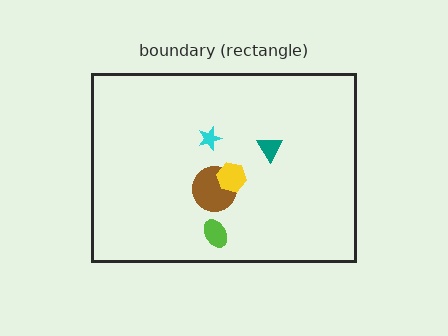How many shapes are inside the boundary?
5 inside, 0 outside.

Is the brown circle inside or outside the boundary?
Inside.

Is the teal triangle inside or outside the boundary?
Inside.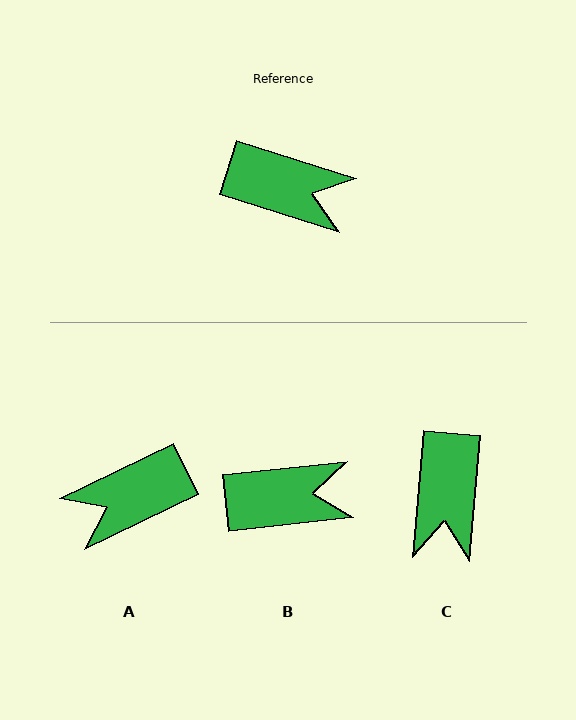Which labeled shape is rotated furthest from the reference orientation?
A, about 137 degrees away.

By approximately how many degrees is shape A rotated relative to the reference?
Approximately 137 degrees clockwise.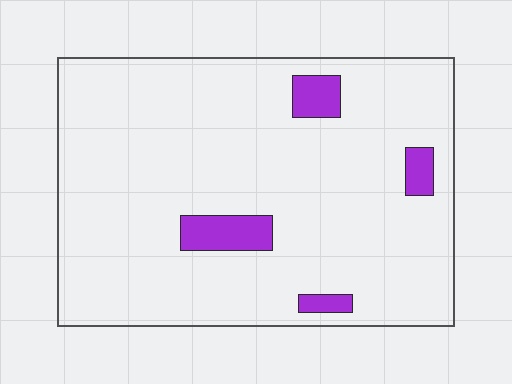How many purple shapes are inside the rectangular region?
4.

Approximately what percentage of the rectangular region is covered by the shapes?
Approximately 5%.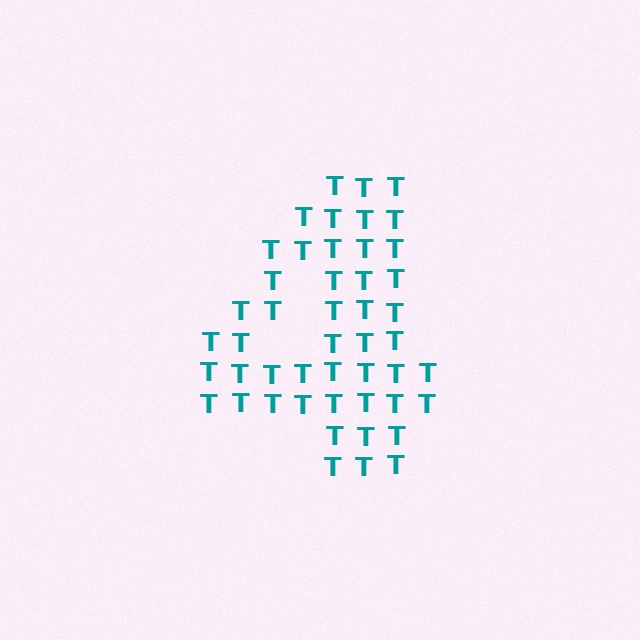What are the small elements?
The small elements are letter T's.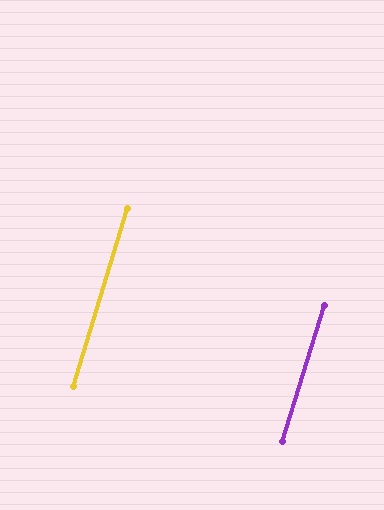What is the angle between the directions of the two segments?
Approximately 0 degrees.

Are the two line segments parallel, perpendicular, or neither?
Parallel — their directions differ by only 0.2°.